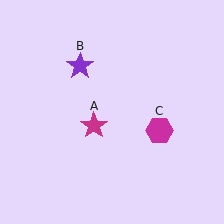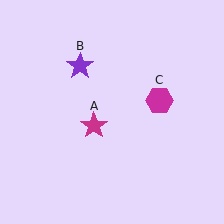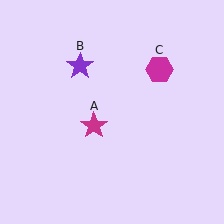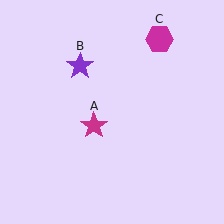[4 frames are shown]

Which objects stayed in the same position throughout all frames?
Magenta star (object A) and purple star (object B) remained stationary.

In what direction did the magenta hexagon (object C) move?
The magenta hexagon (object C) moved up.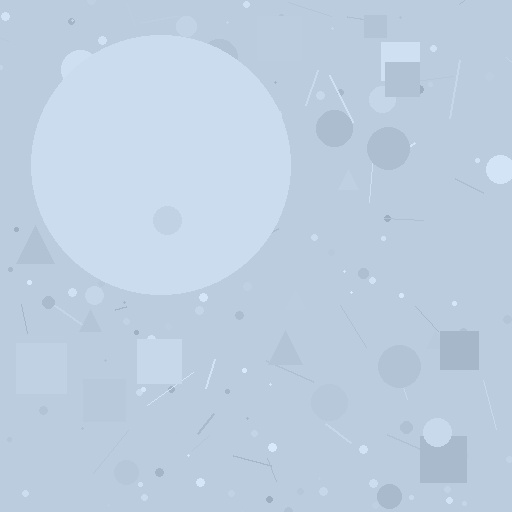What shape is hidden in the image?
A circle is hidden in the image.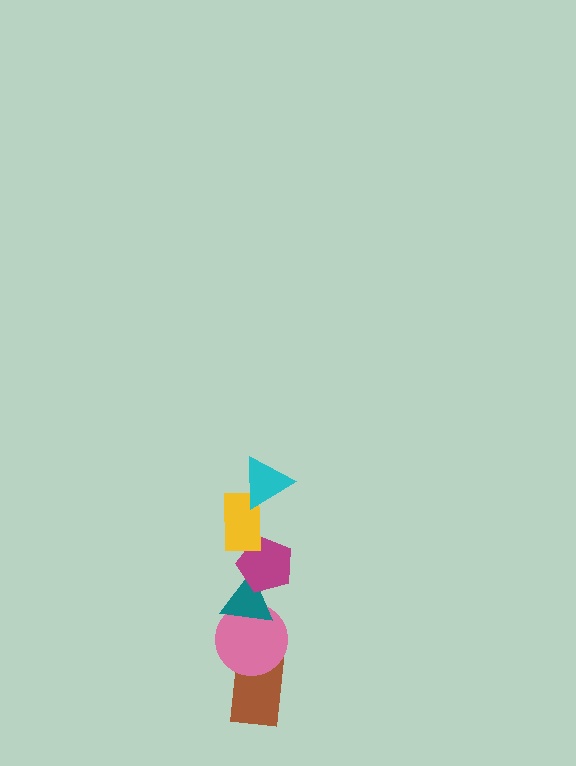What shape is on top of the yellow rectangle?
The cyan triangle is on top of the yellow rectangle.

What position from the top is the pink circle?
The pink circle is 5th from the top.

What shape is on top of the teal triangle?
The magenta pentagon is on top of the teal triangle.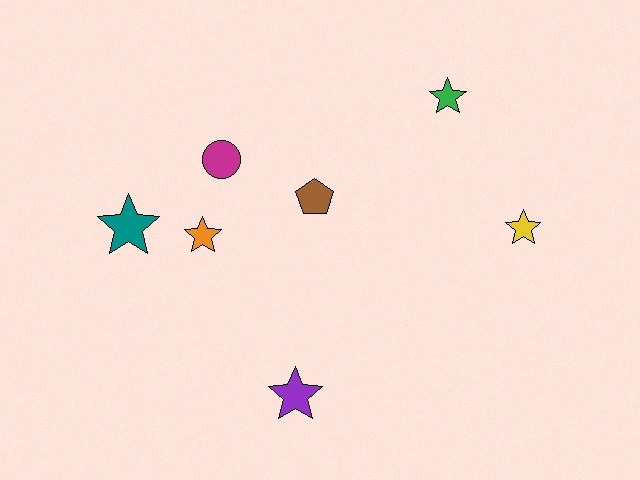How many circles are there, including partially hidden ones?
There is 1 circle.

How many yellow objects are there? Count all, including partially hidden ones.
There is 1 yellow object.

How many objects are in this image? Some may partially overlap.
There are 7 objects.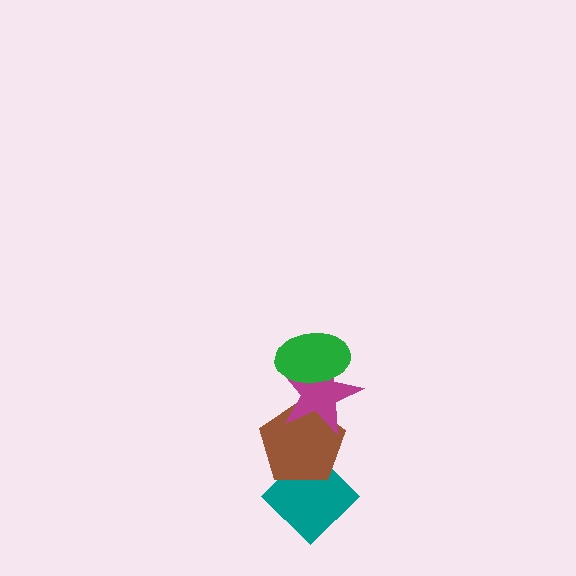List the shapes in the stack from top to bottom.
From top to bottom: the green ellipse, the magenta star, the brown pentagon, the teal diamond.